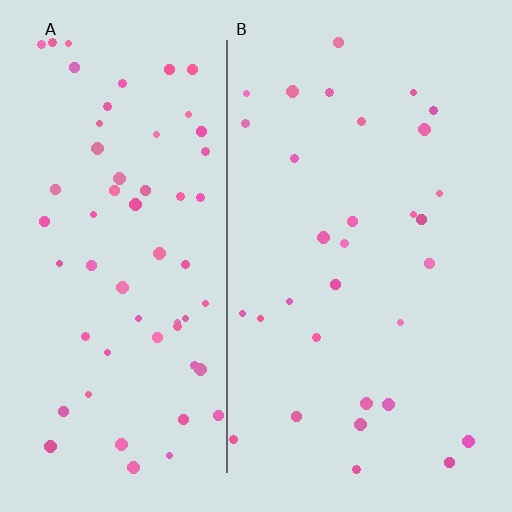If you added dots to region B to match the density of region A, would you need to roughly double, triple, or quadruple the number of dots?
Approximately double.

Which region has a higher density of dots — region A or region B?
A (the left).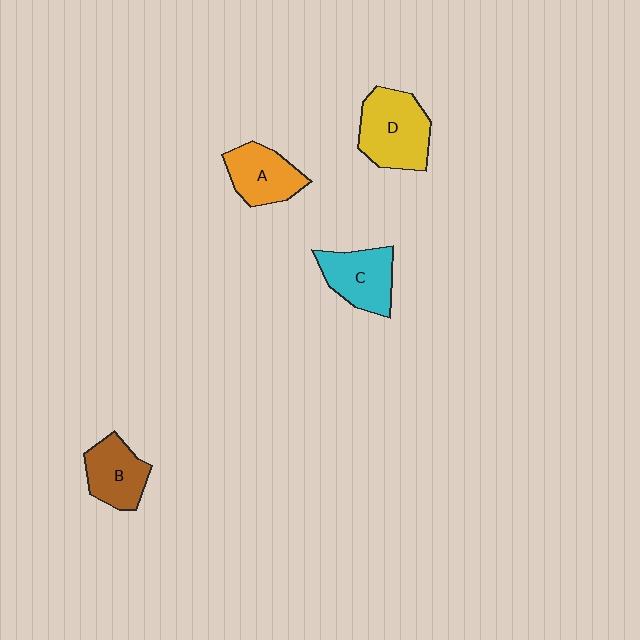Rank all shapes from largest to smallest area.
From largest to smallest: D (yellow), C (cyan), A (orange), B (brown).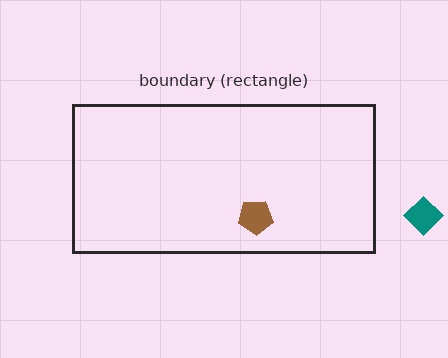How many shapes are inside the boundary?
1 inside, 1 outside.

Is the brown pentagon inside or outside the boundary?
Inside.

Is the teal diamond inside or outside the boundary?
Outside.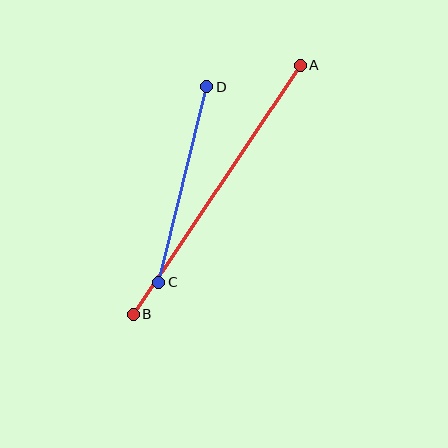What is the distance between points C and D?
The distance is approximately 201 pixels.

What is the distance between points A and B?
The distance is approximately 300 pixels.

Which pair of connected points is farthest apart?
Points A and B are farthest apart.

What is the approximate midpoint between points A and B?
The midpoint is at approximately (217, 190) pixels.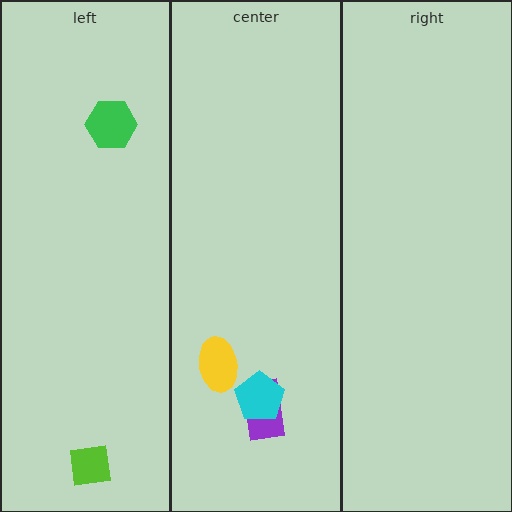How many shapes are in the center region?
3.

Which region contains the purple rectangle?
The center region.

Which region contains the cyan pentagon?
The center region.